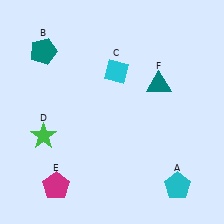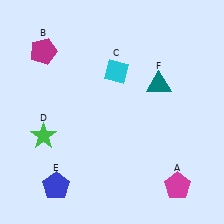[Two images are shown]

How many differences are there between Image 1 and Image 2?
There are 3 differences between the two images.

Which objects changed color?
A changed from cyan to magenta. B changed from teal to magenta. E changed from magenta to blue.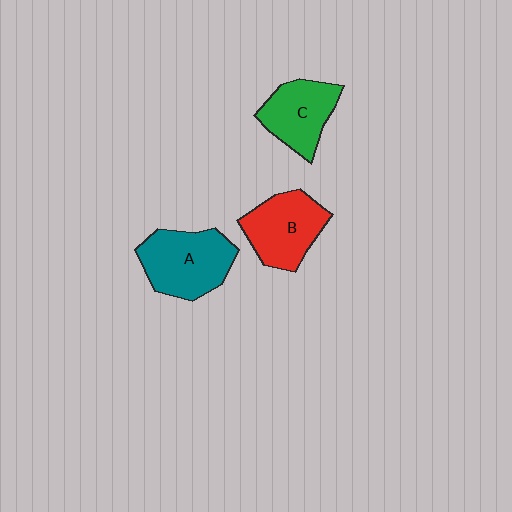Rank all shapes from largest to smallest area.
From largest to smallest: A (teal), B (red), C (green).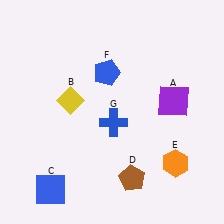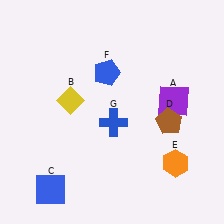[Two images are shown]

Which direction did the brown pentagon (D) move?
The brown pentagon (D) moved up.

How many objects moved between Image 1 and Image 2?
1 object moved between the two images.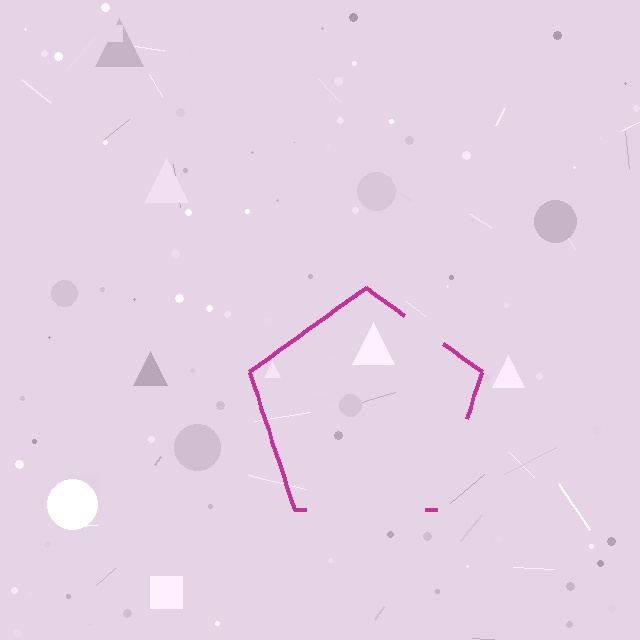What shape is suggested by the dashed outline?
The dashed outline suggests a pentagon.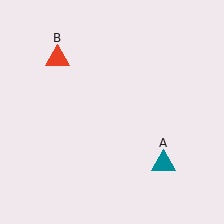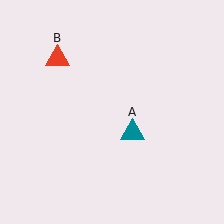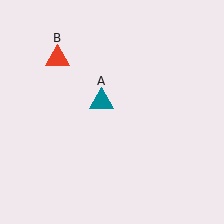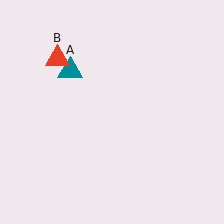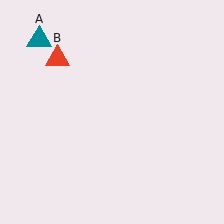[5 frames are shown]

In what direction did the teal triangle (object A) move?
The teal triangle (object A) moved up and to the left.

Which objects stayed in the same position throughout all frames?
Red triangle (object B) remained stationary.